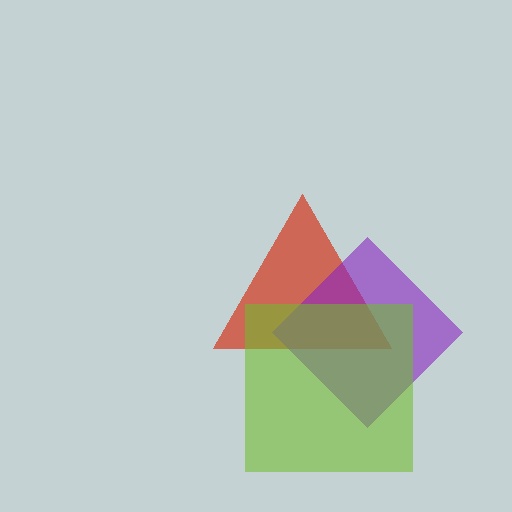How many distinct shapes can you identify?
There are 3 distinct shapes: a red triangle, a purple diamond, a lime square.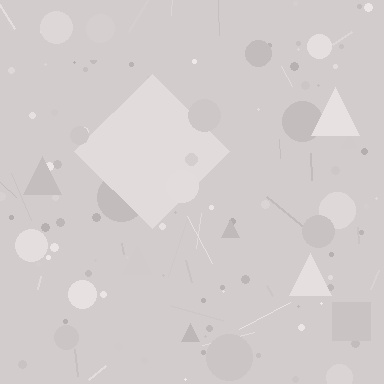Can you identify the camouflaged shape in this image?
The camouflaged shape is a diamond.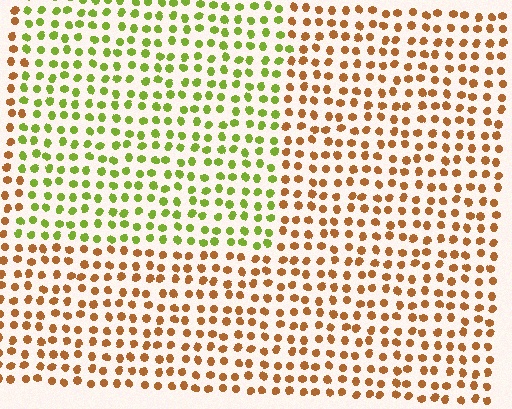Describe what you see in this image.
The image is filled with small brown elements in a uniform arrangement. A rectangle-shaped region is visible where the elements are tinted to a slightly different hue, forming a subtle color boundary.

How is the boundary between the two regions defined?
The boundary is defined purely by a slight shift in hue (about 60 degrees). Spacing, size, and orientation are identical on both sides.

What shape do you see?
I see a rectangle.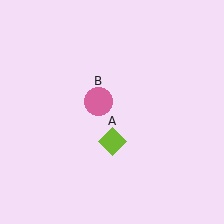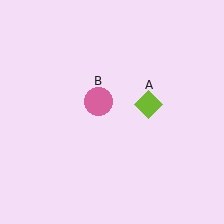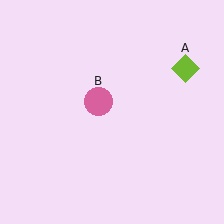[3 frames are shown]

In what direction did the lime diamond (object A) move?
The lime diamond (object A) moved up and to the right.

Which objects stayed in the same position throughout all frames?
Pink circle (object B) remained stationary.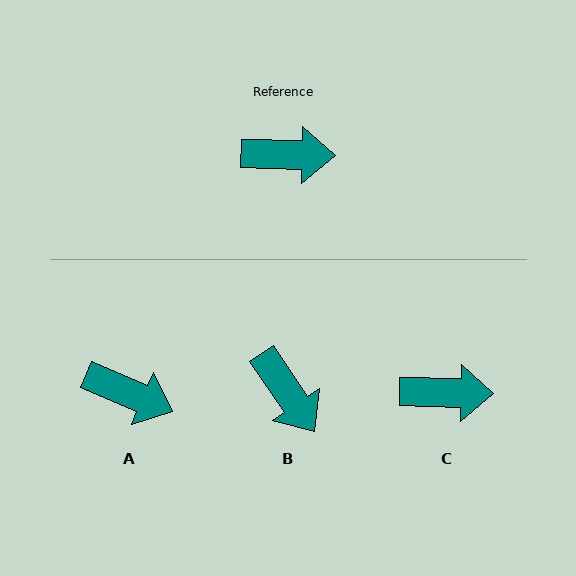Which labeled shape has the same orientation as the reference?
C.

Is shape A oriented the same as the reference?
No, it is off by about 22 degrees.